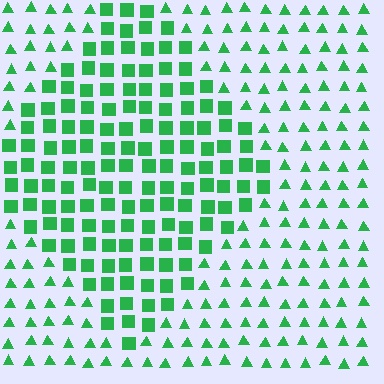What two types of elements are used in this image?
The image uses squares inside the diamond region and triangles outside it.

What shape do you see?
I see a diamond.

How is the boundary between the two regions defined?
The boundary is defined by a change in element shape: squares inside vs. triangles outside. All elements share the same color and spacing.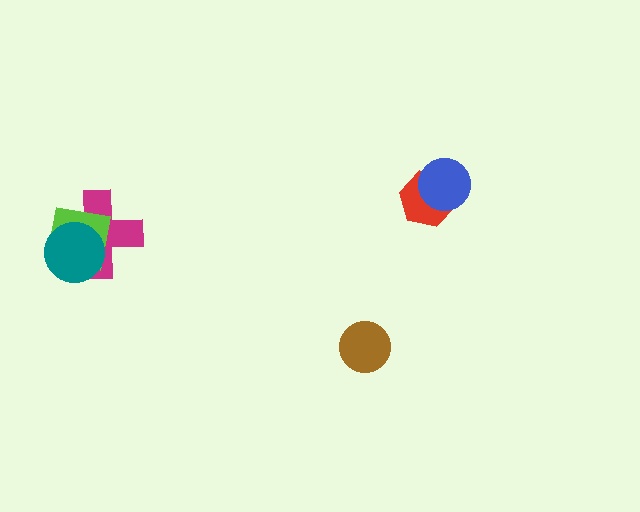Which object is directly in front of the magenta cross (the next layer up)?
The lime square is directly in front of the magenta cross.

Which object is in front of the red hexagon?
The blue circle is in front of the red hexagon.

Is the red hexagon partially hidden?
Yes, it is partially covered by another shape.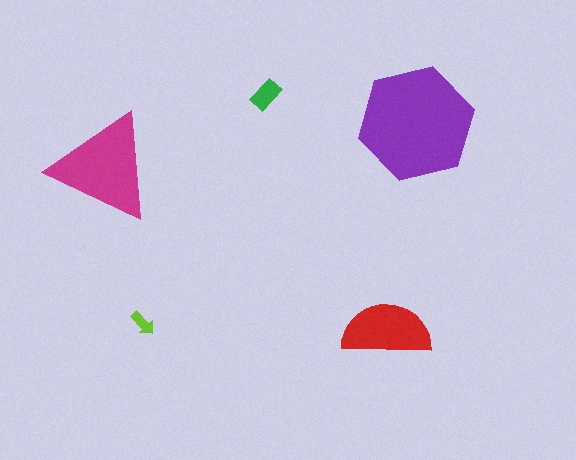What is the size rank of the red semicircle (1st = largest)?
3rd.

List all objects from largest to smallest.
The purple hexagon, the magenta triangle, the red semicircle, the green rectangle, the lime arrow.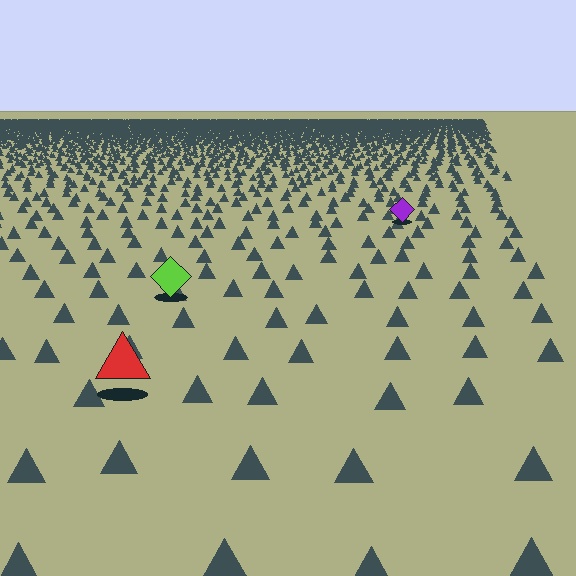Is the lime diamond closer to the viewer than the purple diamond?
Yes. The lime diamond is closer — you can tell from the texture gradient: the ground texture is coarser near it.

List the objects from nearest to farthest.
From nearest to farthest: the red triangle, the lime diamond, the purple diamond.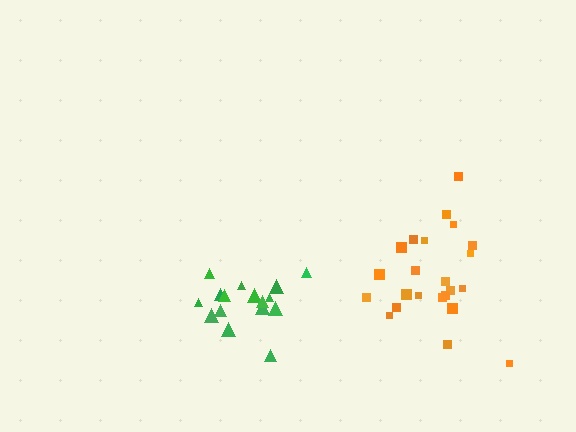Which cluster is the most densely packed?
Green.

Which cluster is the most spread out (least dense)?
Orange.